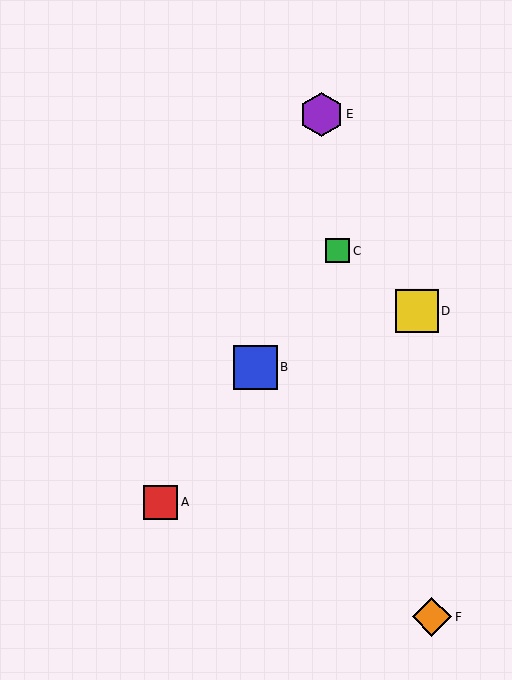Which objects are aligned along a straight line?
Objects A, B, C are aligned along a straight line.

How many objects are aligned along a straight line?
3 objects (A, B, C) are aligned along a straight line.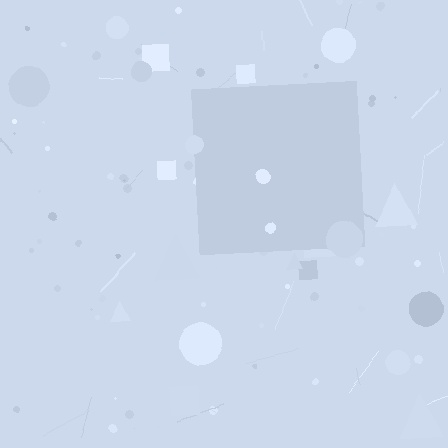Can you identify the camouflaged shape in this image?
The camouflaged shape is a square.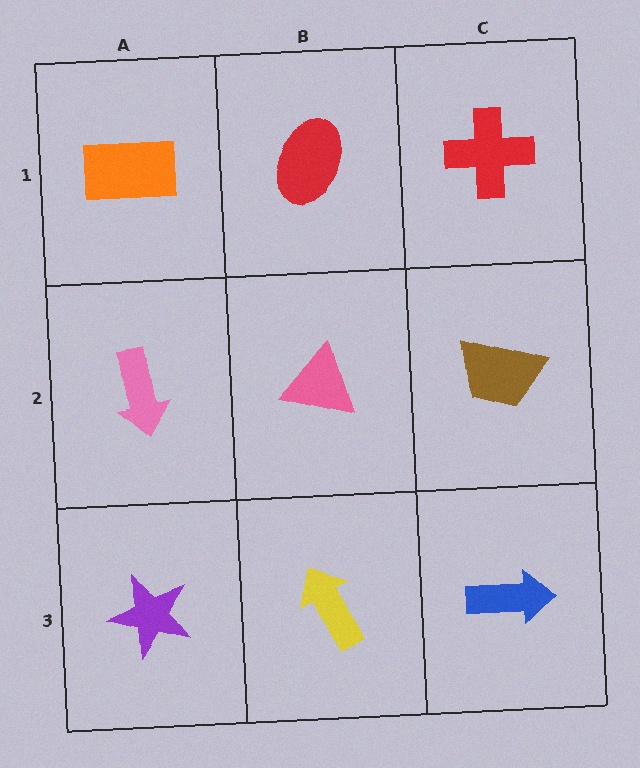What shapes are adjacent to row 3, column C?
A brown trapezoid (row 2, column C), a yellow arrow (row 3, column B).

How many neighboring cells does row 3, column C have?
2.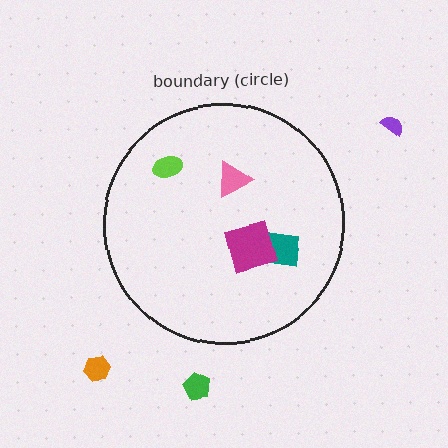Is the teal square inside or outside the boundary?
Inside.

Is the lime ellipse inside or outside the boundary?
Inside.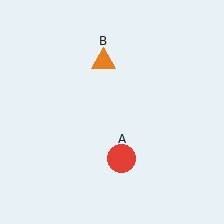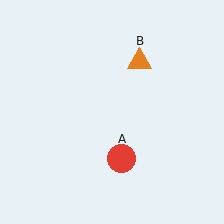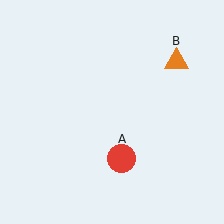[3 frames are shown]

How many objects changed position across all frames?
1 object changed position: orange triangle (object B).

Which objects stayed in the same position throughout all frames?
Red circle (object A) remained stationary.